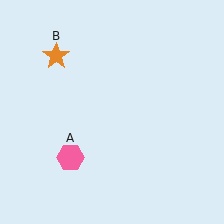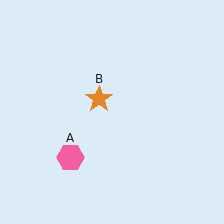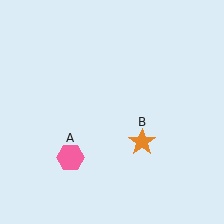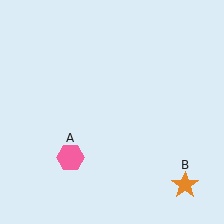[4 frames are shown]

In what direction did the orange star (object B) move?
The orange star (object B) moved down and to the right.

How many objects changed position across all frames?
1 object changed position: orange star (object B).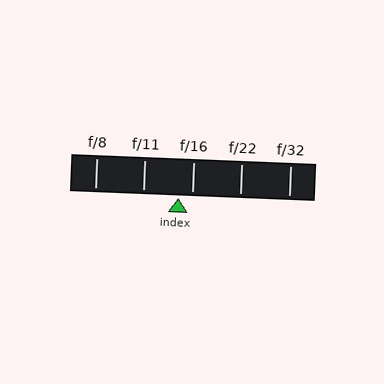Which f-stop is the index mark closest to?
The index mark is closest to f/16.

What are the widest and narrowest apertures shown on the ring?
The widest aperture shown is f/8 and the narrowest is f/32.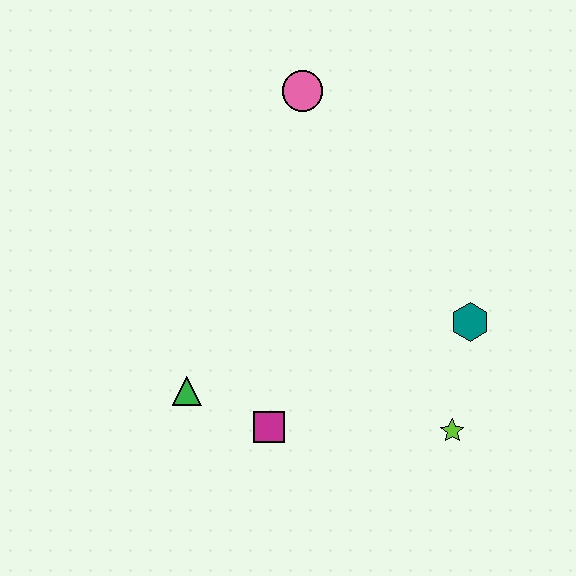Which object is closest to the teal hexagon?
The lime star is closest to the teal hexagon.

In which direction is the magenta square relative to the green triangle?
The magenta square is to the right of the green triangle.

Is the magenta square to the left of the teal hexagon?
Yes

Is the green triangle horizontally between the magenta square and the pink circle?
No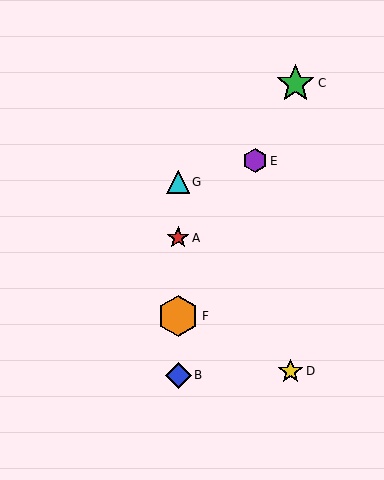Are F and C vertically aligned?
No, F is at x≈178 and C is at x≈295.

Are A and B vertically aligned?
Yes, both are at x≈178.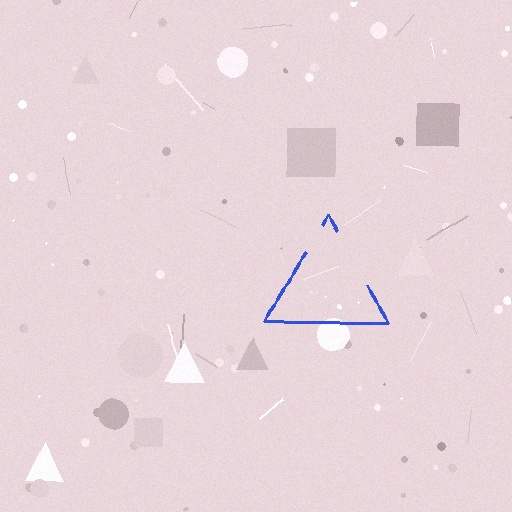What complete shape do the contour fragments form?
The contour fragments form a triangle.